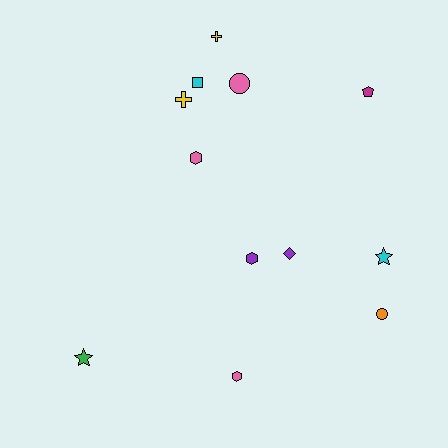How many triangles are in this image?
There are no triangles.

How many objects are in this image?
There are 12 objects.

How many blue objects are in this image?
There are no blue objects.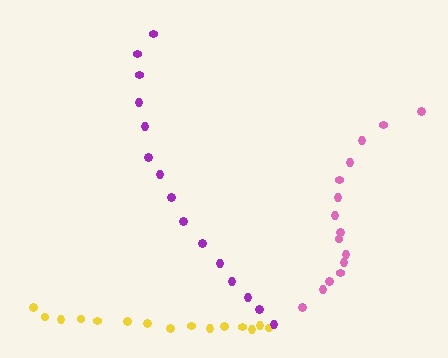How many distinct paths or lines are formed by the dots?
There are 3 distinct paths.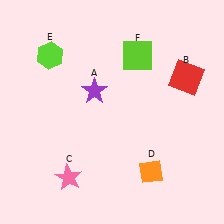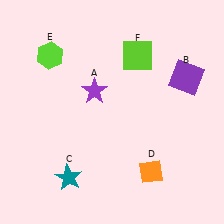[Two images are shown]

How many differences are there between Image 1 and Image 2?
There are 2 differences between the two images.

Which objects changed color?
B changed from red to purple. C changed from pink to teal.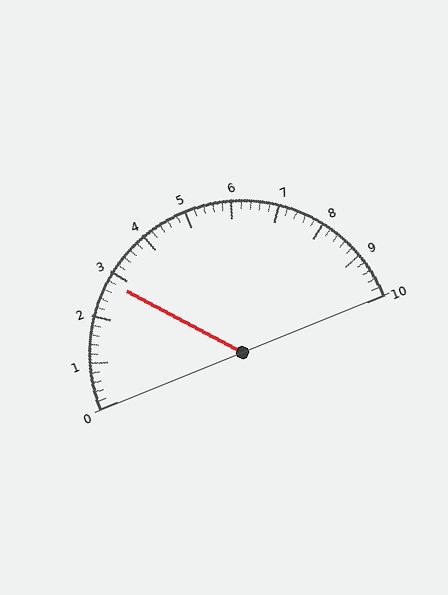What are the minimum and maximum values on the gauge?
The gauge ranges from 0 to 10.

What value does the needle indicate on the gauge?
The needle indicates approximately 2.8.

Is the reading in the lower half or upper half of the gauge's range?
The reading is in the lower half of the range (0 to 10).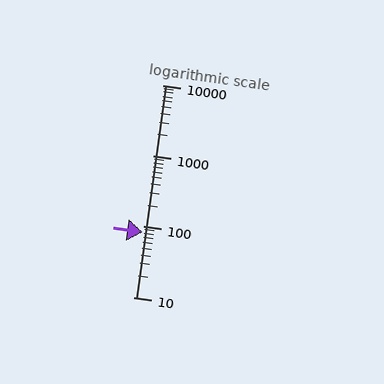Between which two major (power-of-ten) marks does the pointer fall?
The pointer is between 10 and 100.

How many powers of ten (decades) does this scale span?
The scale spans 3 decades, from 10 to 10000.